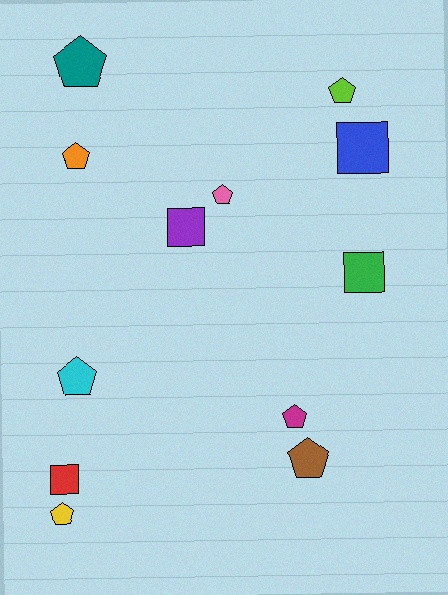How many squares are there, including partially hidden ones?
There are 4 squares.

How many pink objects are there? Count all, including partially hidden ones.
There is 1 pink object.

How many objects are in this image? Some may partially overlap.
There are 12 objects.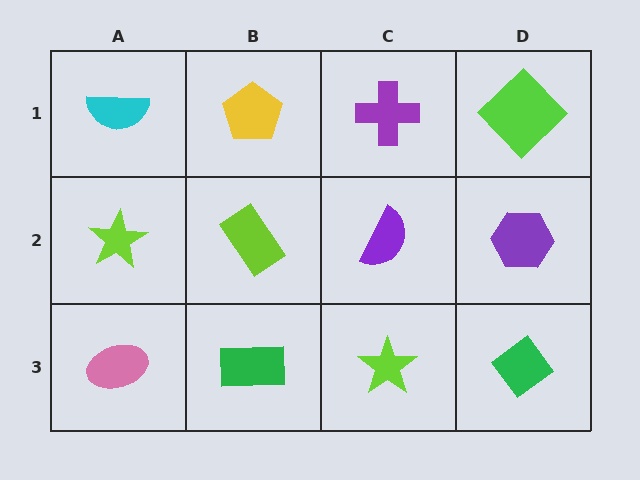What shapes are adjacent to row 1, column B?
A lime rectangle (row 2, column B), a cyan semicircle (row 1, column A), a purple cross (row 1, column C).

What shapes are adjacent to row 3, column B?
A lime rectangle (row 2, column B), a pink ellipse (row 3, column A), a lime star (row 3, column C).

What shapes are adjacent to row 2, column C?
A purple cross (row 1, column C), a lime star (row 3, column C), a lime rectangle (row 2, column B), a purple hexagon (row 2, column D).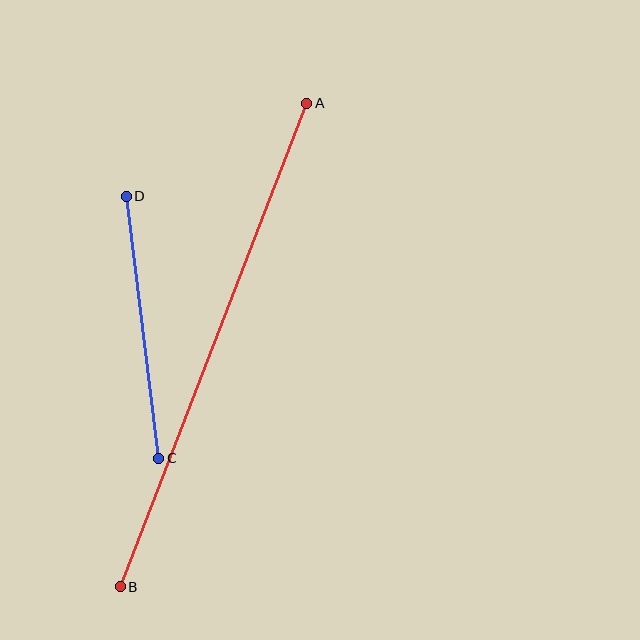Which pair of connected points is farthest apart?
Points A and B are farthest apart.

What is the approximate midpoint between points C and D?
The midpoint is at approximately (143, 327) pixels.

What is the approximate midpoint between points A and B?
The midpoint is at approximately (214, 345) pixels.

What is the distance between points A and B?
The distance is approximately 518 pixels.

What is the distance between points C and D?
The distance is approximately 264 pixels.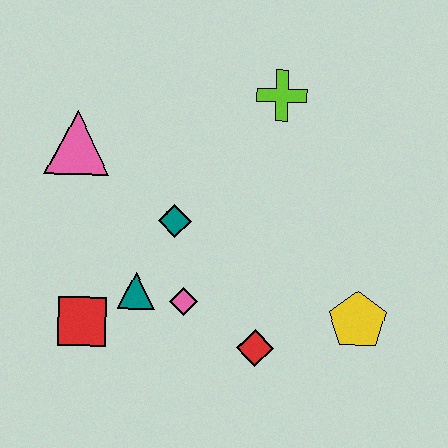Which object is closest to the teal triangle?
The pink diamond is closest to the teal triangle.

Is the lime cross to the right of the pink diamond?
Yes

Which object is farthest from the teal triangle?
The lime cross is farthest from the teal triangle.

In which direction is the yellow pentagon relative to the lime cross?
The yellow pentagon is below the lime cross.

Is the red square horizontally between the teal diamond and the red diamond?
No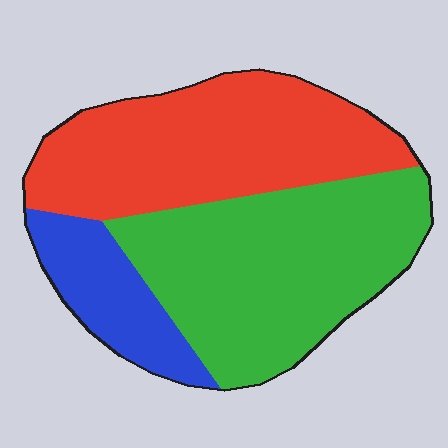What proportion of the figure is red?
Red covers 40% of the figure.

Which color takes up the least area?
Blue, at roughly 15%.